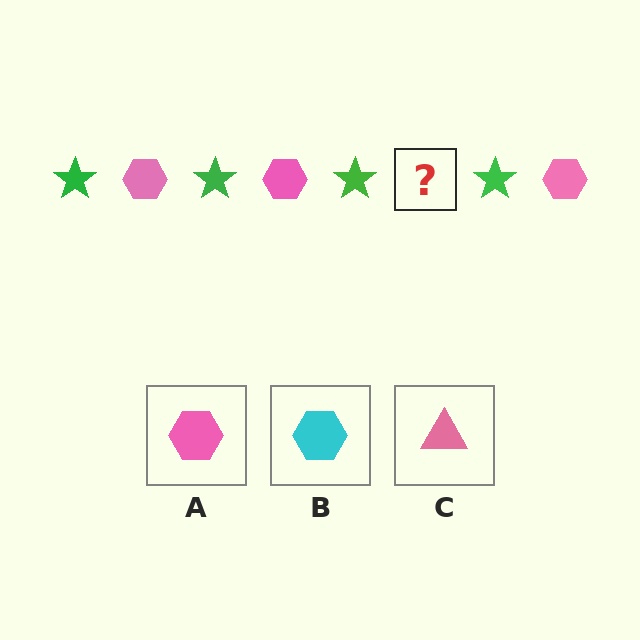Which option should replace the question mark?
Option A.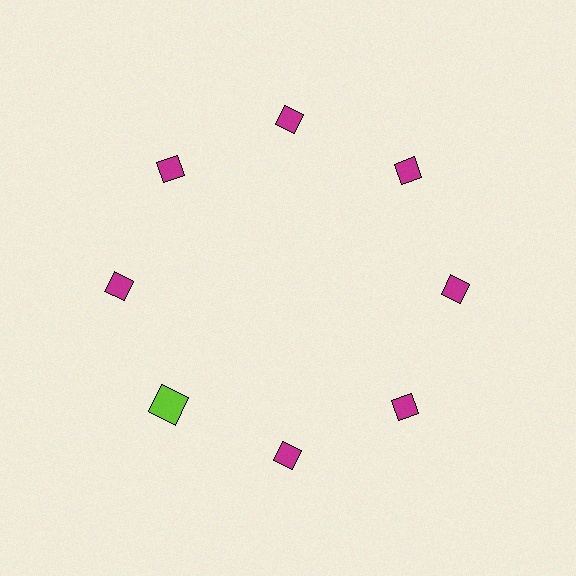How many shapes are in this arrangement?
There are 8 shapes arranged in a ring pattern.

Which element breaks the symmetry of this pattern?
The lime square at roughly the 8 o'clock position breaks the symmetry. All other shapes are magenta diamonds.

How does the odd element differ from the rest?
It differs in both color (lime instead of magenta) and shape (square instead of diamond).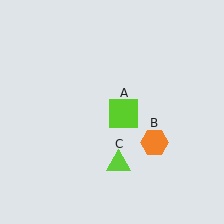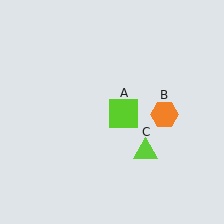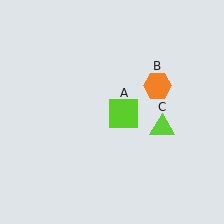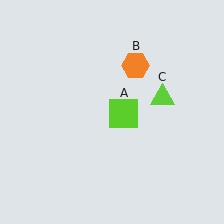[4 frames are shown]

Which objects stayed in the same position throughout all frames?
Lime square (object A) remained stationary.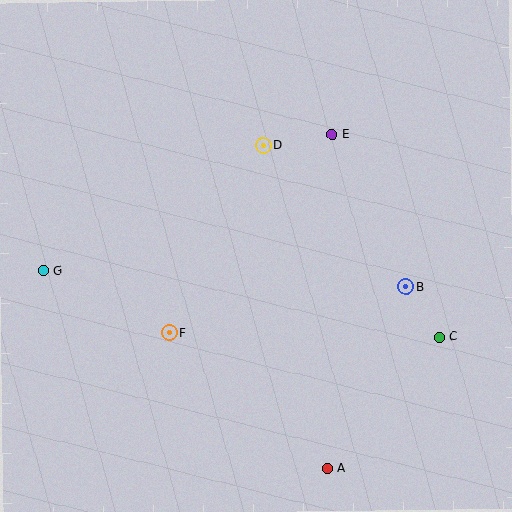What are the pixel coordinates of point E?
Point E is at (332, 134).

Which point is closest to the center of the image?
Point D at (263, 145) is closest to the center.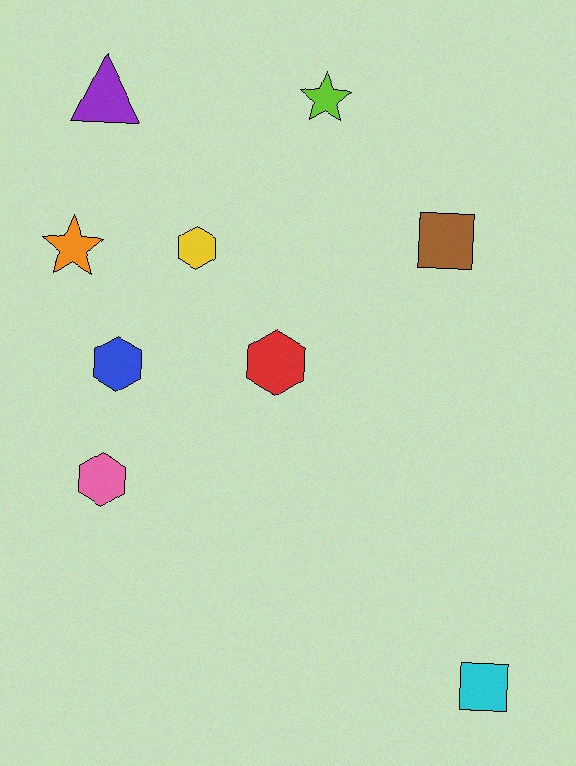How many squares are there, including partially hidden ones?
There are 2 squares.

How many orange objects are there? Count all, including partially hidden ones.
There is 1 orange object.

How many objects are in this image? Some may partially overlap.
There are 9 objects.